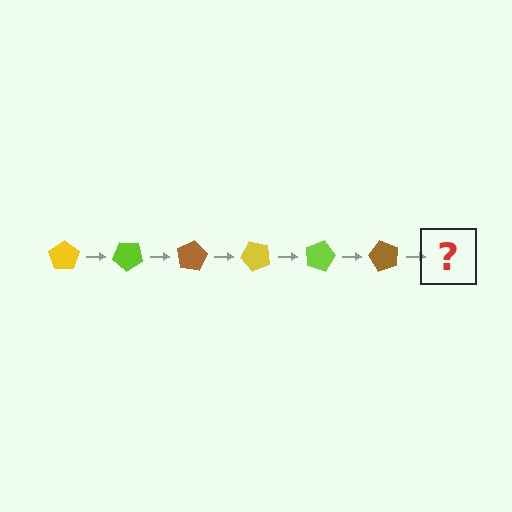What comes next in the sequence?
The next element should be a yellow pentagon, rotated 240 degrees from the start.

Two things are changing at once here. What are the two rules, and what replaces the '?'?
The two rules are that it rotates 40 degrees each step and the color cycles through yellow, lime, and brown. The '?' should be a yellow pentagon, rotated 240 degrees from the start.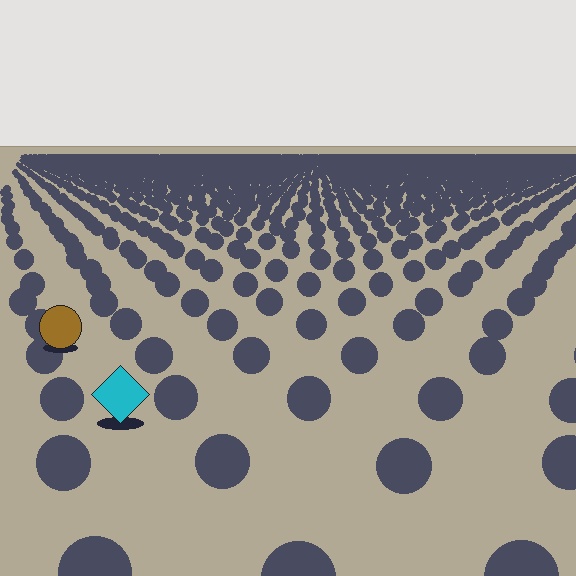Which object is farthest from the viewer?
The brown circle is farthest from the viewer. It appears smaller and the ground texture around it is denser.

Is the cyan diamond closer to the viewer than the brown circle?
Yes. The cyan diamond is closer — you can tell from the texture gradient: the ground texture is coarser near it.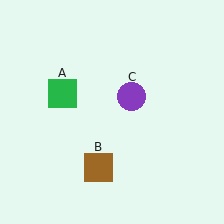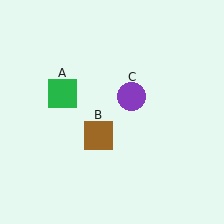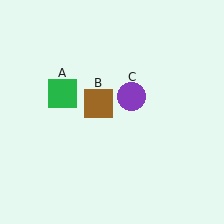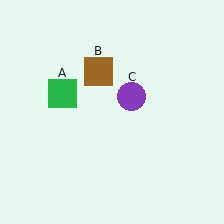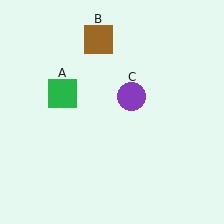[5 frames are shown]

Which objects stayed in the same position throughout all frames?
Green square (object A) and purple circle (object C) remained stationary.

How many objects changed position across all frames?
1 object changed position: brown square (object B).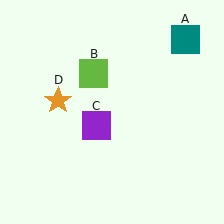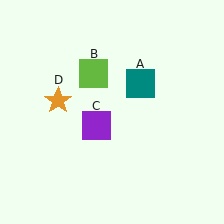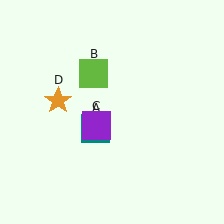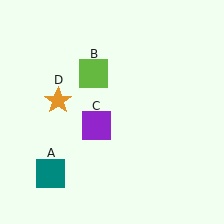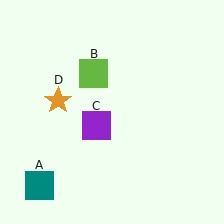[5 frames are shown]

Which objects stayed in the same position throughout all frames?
Lime square (object B) and purple square (object C) and orange star (object D) remained stationary.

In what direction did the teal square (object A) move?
The teal square (object A) moved down and to the left.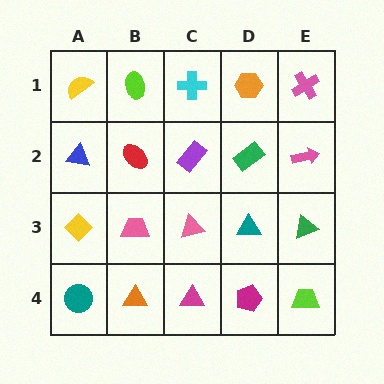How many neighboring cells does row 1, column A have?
2.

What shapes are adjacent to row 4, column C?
A pink triangle (row 3, column C), an orange triangle (row 4, column B), a magenta pentagon (row 4, column D).